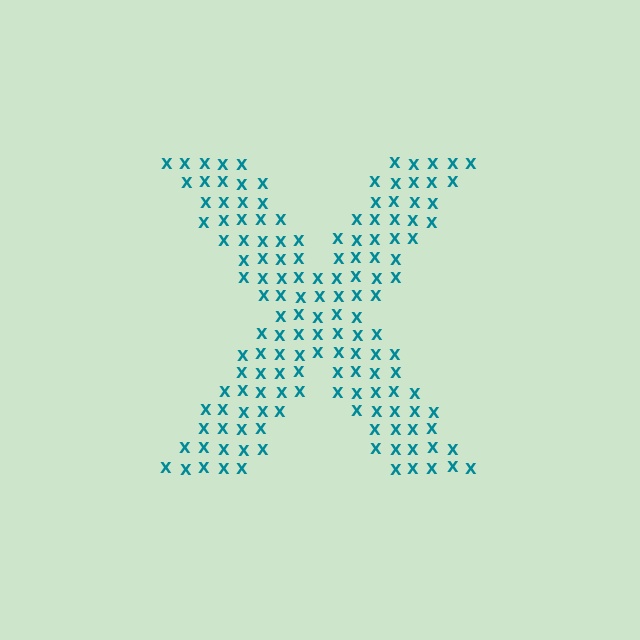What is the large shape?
The large shape is the letter X.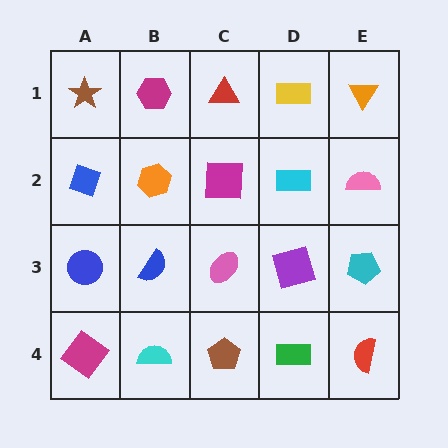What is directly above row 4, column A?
A blue circle.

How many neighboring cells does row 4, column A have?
2.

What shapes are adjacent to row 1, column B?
An orange hexagon (row 2, column B), a brown star (row 1, column A), a red triangle (row 1, column C).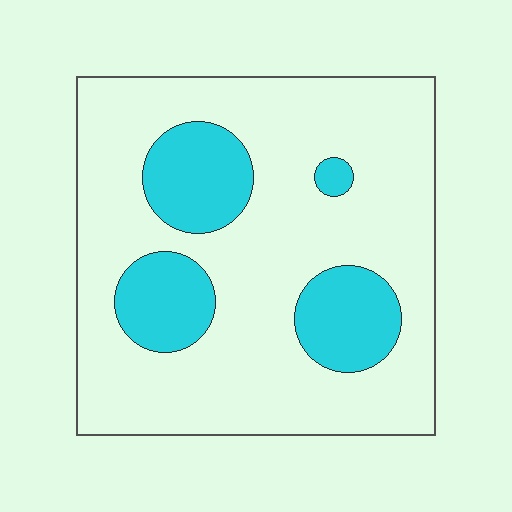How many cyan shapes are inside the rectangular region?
4.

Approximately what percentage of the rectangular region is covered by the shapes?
Approximately 20%.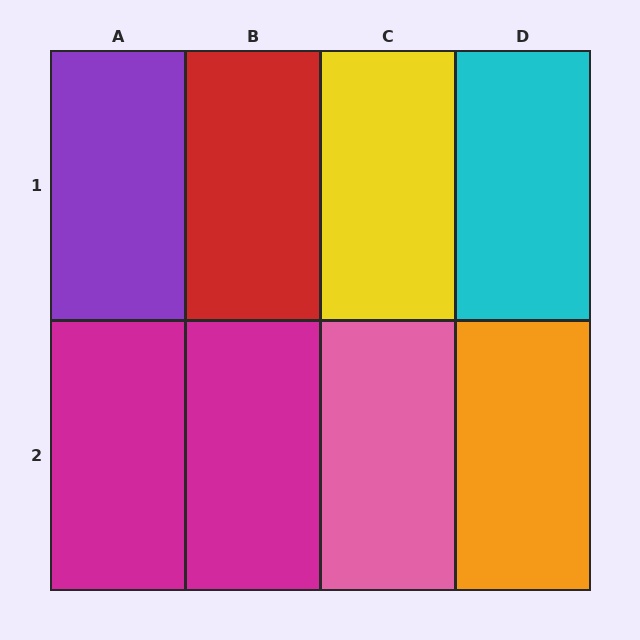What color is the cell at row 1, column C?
Yellow.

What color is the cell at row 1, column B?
Red.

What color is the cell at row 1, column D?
Cyan.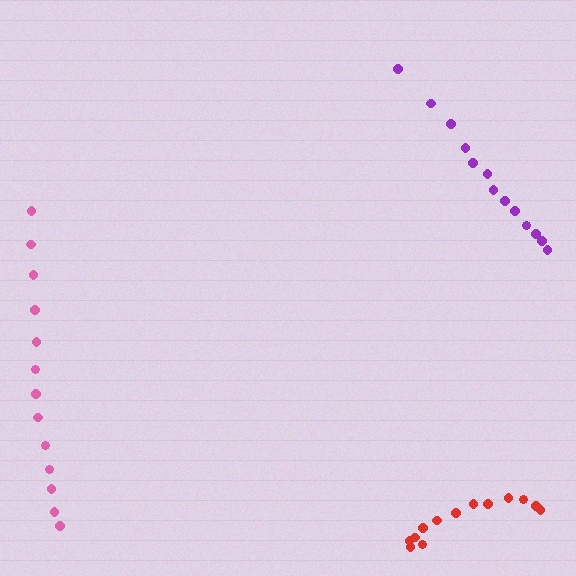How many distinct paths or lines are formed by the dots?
There are 3 distinct paths.